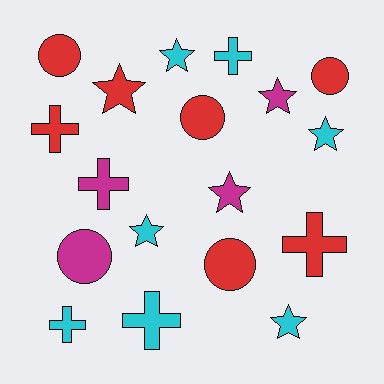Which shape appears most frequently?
Star, with 7 objects.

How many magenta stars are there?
There are 2 magenta stars.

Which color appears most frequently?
Cyan, with 7 objects.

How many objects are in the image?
There are 18 objects.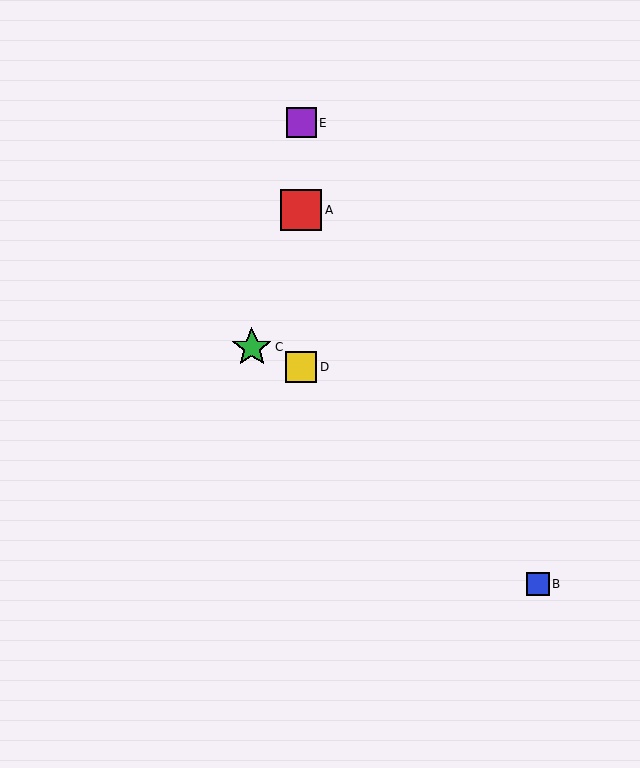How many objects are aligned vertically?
3 objects (A, D, E) are aligned vertically.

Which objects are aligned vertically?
Objects A, D, E are aligned vertically.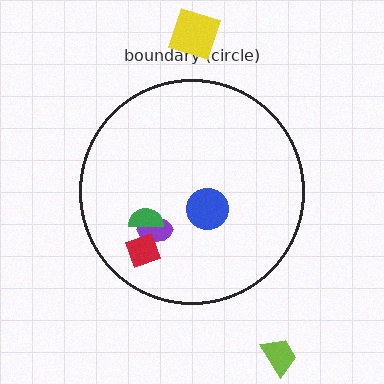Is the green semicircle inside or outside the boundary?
Inside.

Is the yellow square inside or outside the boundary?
Outside.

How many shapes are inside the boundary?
4 inside, 2 outside.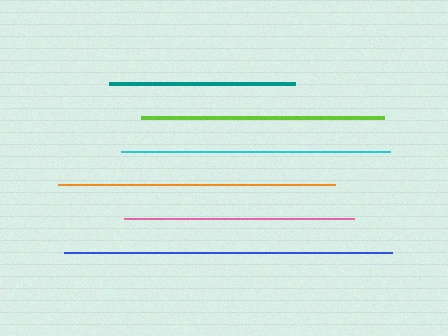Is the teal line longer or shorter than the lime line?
The lime line is longer than the teal line.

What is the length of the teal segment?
The teal segment is approximately 185 pixels long.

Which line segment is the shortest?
The teal line is the shortest at approximately 185 pixels.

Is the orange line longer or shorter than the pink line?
The orange line is longer than the pink line.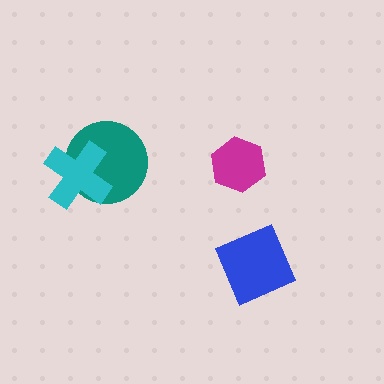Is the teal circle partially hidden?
Yes, it is partially covered by another shape.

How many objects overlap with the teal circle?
1 object overlaps with the teal circle.